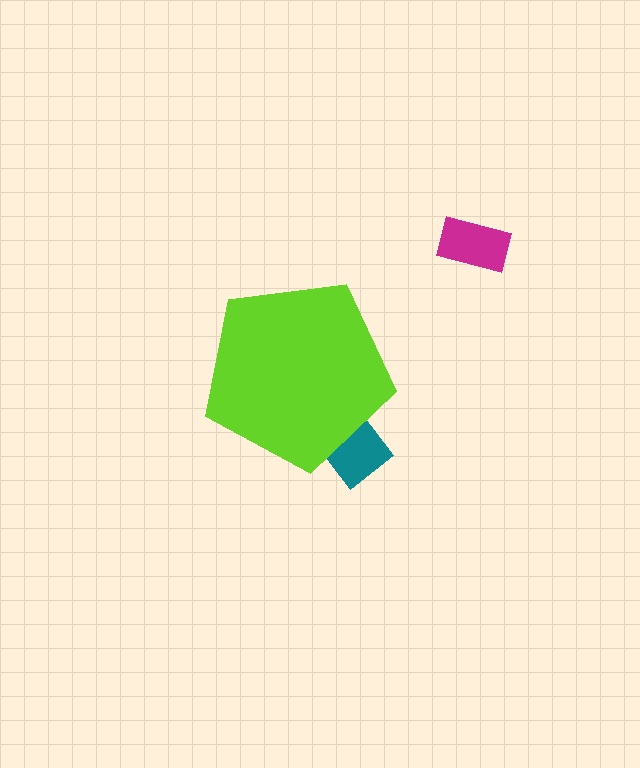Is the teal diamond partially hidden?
Yes, the teal diamond is partially hidden behind the lime pentagon.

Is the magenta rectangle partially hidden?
No, the magenta rectangle is fully visible.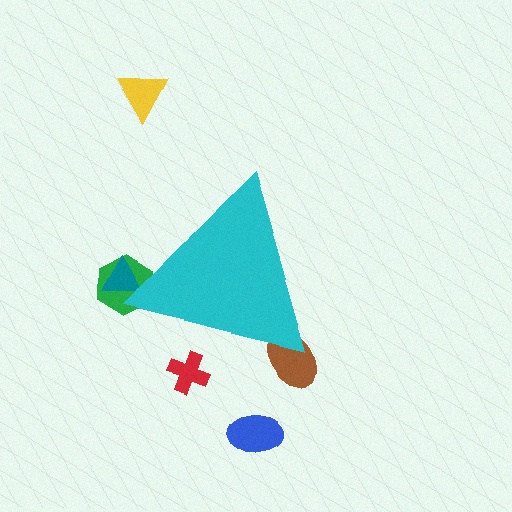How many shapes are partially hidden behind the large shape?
4 shapes are partially hidden.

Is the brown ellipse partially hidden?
Yes, the brown ellipse is partially hidden behind the cyan triangle.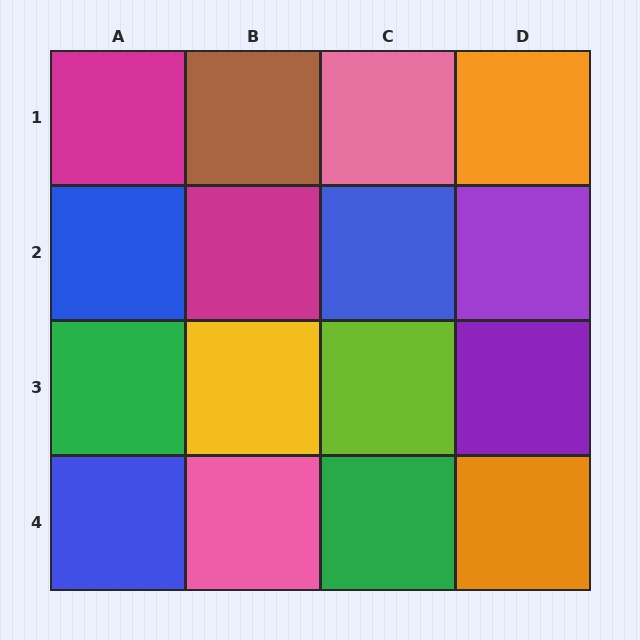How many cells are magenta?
2 cells are magenta.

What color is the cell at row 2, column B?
Magenta.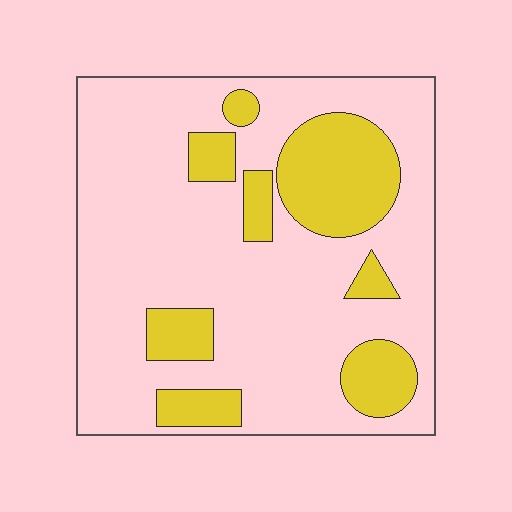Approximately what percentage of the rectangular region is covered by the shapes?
Approximately 25%.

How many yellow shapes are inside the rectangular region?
8.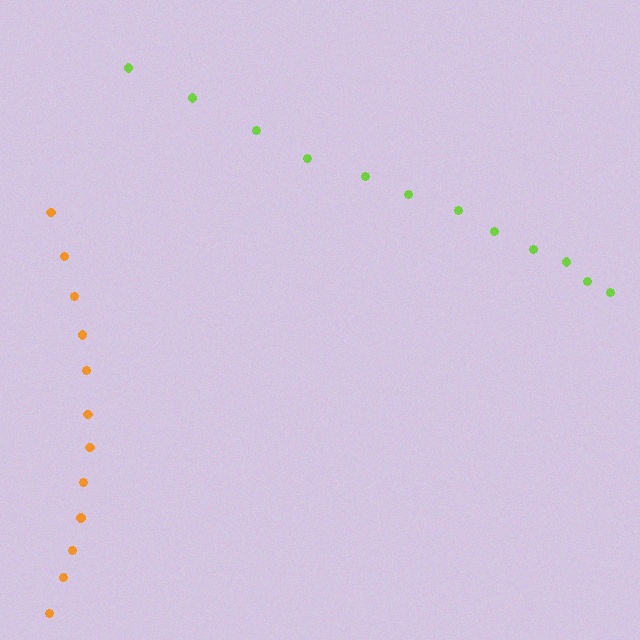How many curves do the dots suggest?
There are 2 distinct paths.